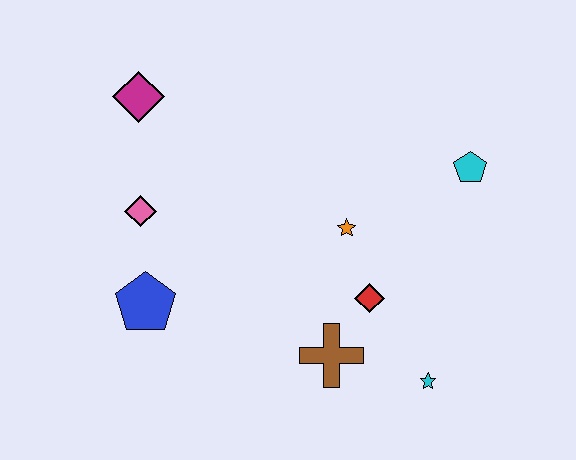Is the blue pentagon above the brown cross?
Yes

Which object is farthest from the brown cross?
The magenta diamond is farthest from the brown cross.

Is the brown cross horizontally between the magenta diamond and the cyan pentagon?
Yes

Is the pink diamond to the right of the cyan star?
No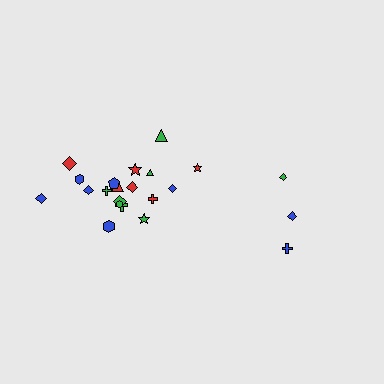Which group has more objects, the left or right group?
The left group.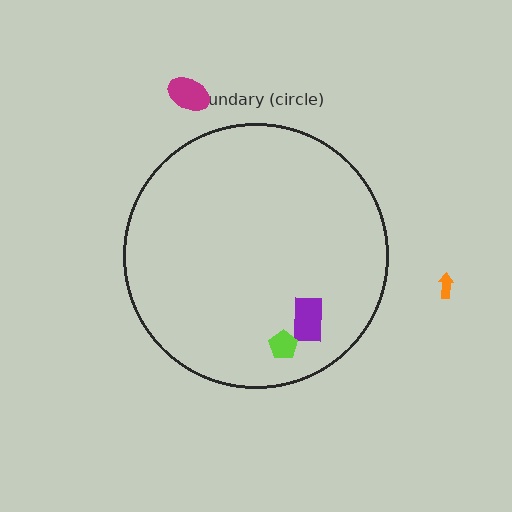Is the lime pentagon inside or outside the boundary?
Inside.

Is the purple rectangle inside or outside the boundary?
Inside.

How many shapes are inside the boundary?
2 inside, 2 outside.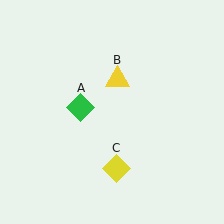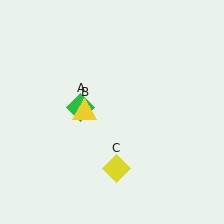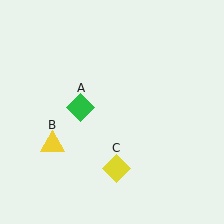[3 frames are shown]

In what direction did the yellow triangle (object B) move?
The yellow triangle (object B) moved down and to the left.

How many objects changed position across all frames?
1 object changed position: yellow triangle (object B).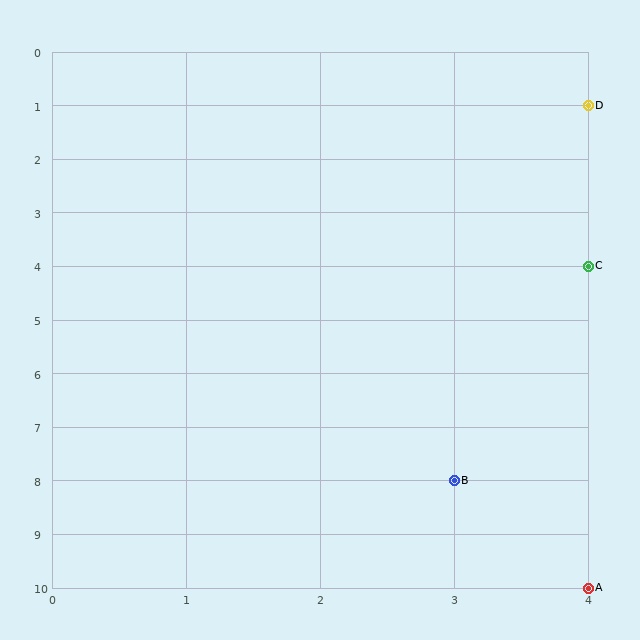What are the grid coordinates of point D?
Point D is at grid coordinates (4, 1).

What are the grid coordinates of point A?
Point A is at grid coordinates (4, 10).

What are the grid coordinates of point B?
Point B is at grid coordinates (3, 8).